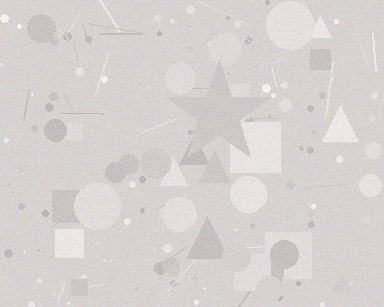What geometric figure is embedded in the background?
A star is embedded in the background.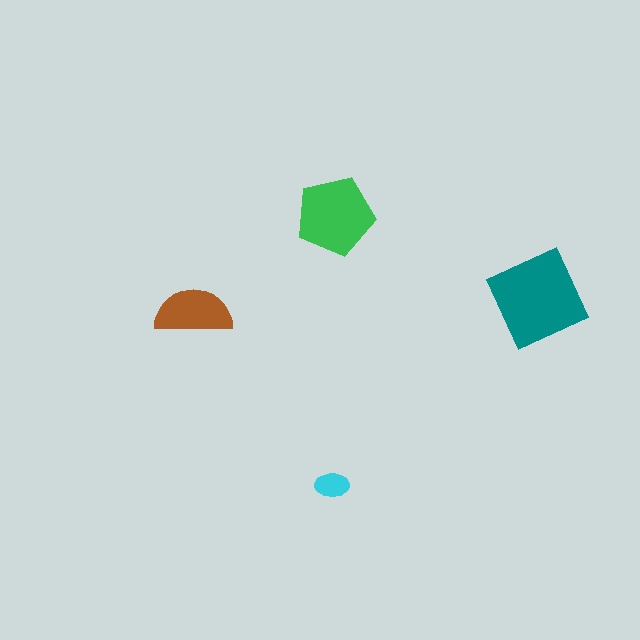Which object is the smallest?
The cyan ellipse.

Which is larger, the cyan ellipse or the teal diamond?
The teal diamond.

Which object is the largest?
The teal diamond.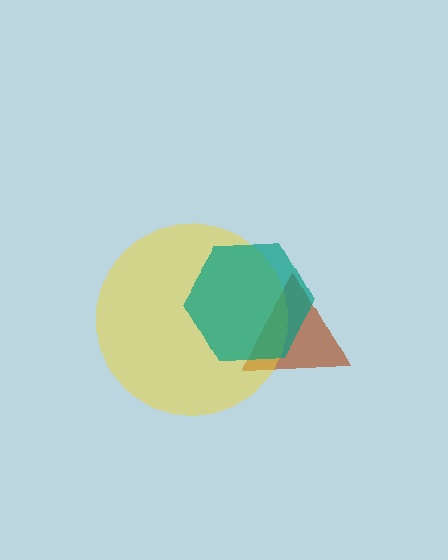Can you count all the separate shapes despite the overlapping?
Yes, there are 3 separate shapes.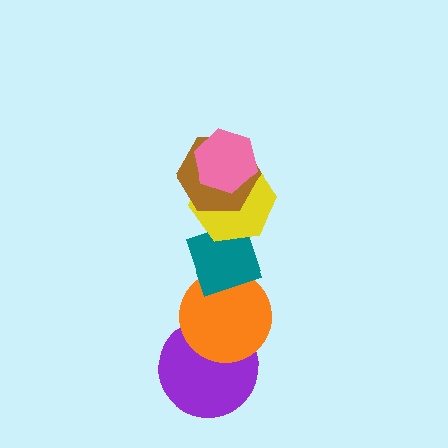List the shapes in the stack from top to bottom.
From top to bottom: the pink hexagon, the brown hexagon, the yellow hexagon, the teal diamond, the orange circle, the purple circle.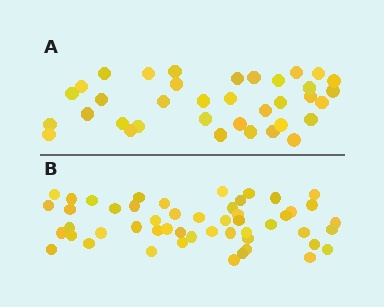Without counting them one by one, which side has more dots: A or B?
Region B (the bottom region) has more dots.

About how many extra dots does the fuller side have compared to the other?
Region B has approximately 15 more dots than region A.